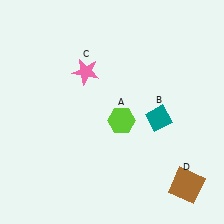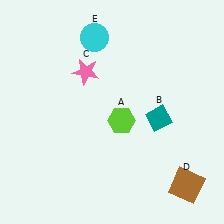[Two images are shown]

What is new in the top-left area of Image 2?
A cyan circle (E) was added in the top-left area of Image 2.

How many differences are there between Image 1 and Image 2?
There is 1 difference between the two images.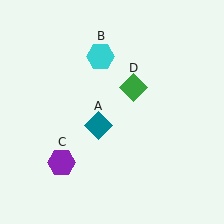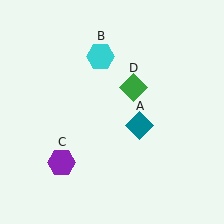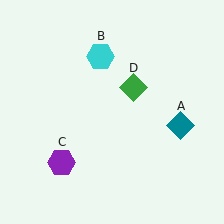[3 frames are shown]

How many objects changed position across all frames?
1 object changed position: teal diamond (object A).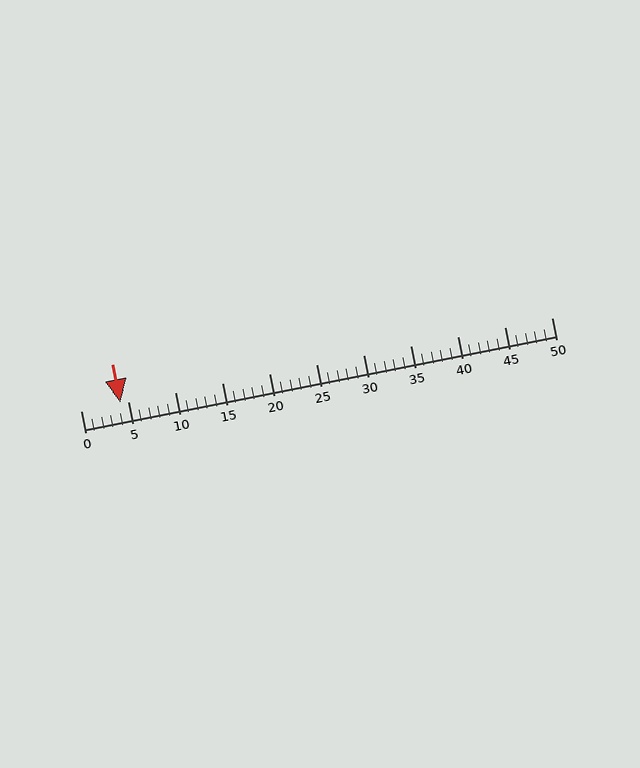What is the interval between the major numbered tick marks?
The major tick marks are spaced 5 units apart.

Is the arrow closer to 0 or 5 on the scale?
The arrow is closer to 5.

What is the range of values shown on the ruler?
The ruler shows values from 0 to 50.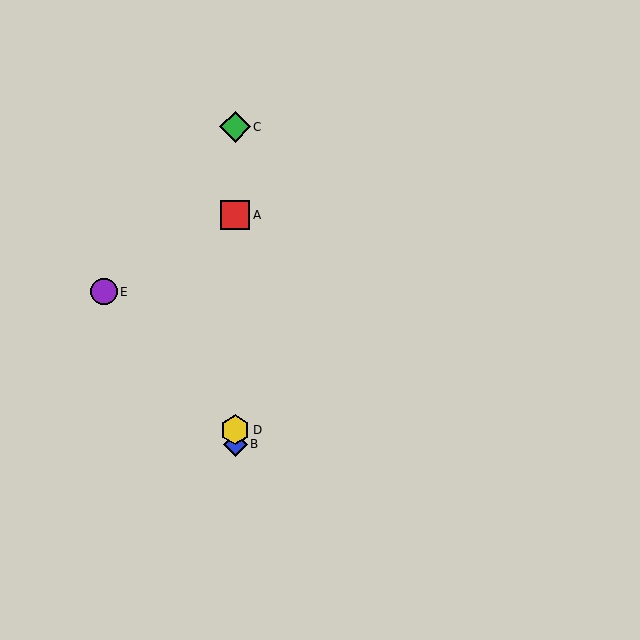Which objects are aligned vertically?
Objects A, B, C, D are aligned vertically.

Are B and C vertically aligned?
Yes, both are at x≈235.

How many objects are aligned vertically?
4 objects (A, B, C, D) are aligned vertically.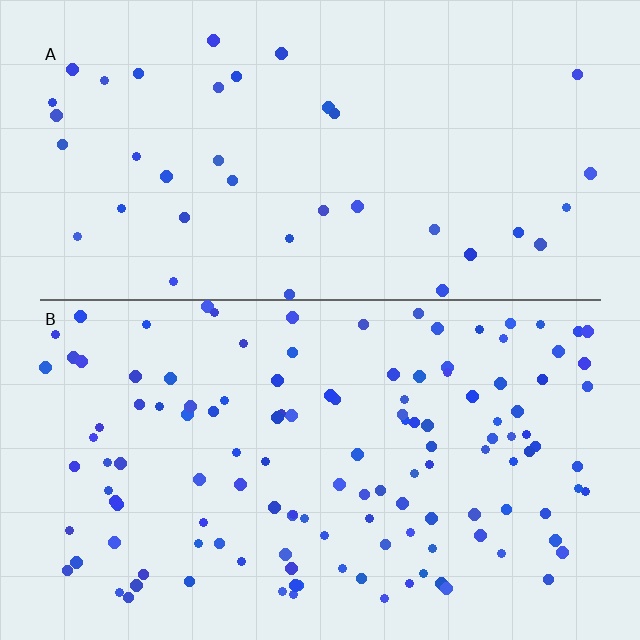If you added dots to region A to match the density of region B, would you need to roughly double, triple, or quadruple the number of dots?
Approximately triple.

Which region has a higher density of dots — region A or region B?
B (the bottom).